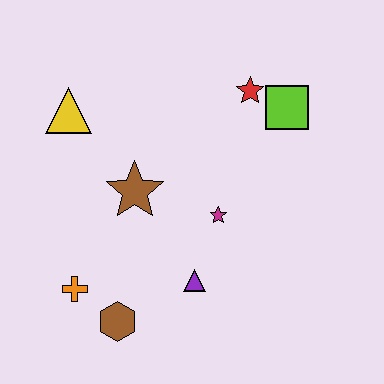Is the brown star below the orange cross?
No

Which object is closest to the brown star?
The magenta star is closest to the brown star.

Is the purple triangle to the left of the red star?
Yes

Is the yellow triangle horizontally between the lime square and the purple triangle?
No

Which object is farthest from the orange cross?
The lime square is farthest from the orange cross.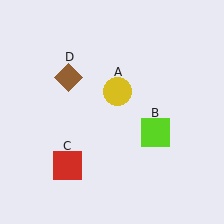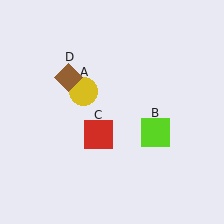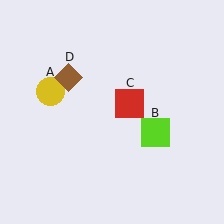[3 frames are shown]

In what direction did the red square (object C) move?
The red square (object C) moved up and to the right.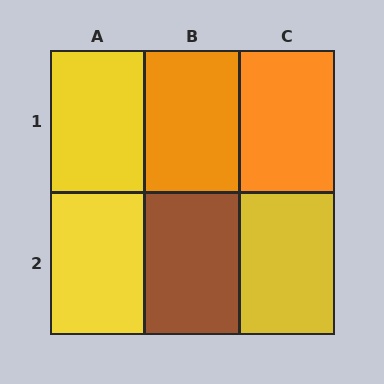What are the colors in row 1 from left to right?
Yellow, orange, orange.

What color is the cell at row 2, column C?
Yellow.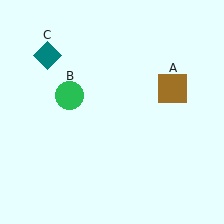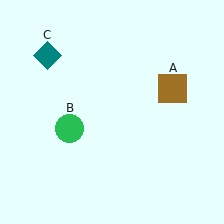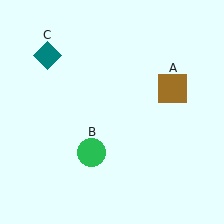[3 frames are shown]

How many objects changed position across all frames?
1 object changed position: green circle (object B).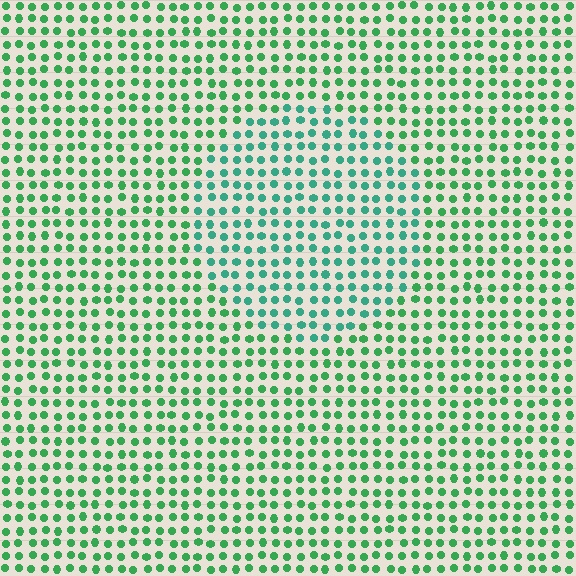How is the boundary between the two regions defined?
The boundary is defined purely by a slight shift in hue (about 27 degrees). Spacing, size, and orientation are identical on both sides.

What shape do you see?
I see a circle.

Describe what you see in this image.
The image is filled with small green elements in a uniform arrangement. A circle-shaped region is visible where the elements are tinted to a slightly different hue, forming a subtle color boundary.